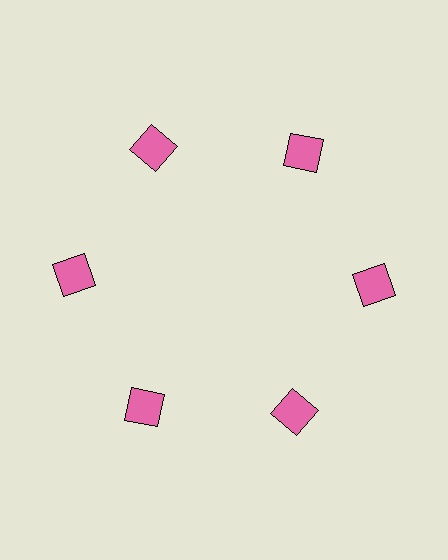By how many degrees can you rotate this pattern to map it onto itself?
The pattern maps onto itself every 60 degrees of rotation.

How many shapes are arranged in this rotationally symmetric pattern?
There are 6 shapes, arranged in 6 groups of 1.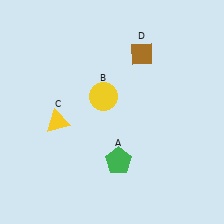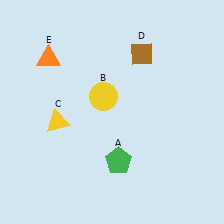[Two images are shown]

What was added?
An orange triangle (E) was added in Image 2.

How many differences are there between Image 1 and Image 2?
There is 1 difference between the two images.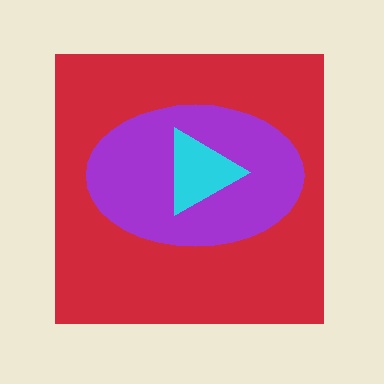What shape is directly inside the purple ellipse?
The cyan triangle.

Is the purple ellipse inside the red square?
Yes.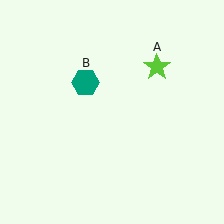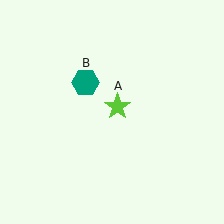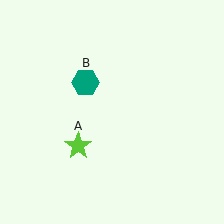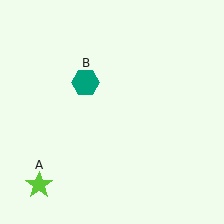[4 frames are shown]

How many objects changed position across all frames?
1 object changed position: lime star (object A).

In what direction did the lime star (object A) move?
The lime star (object A) moved down and to the left.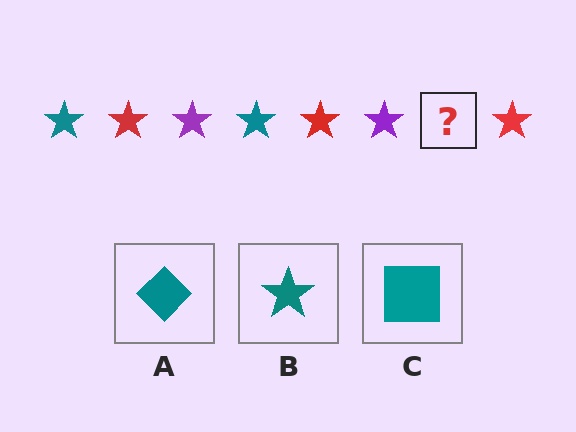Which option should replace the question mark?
Option B.